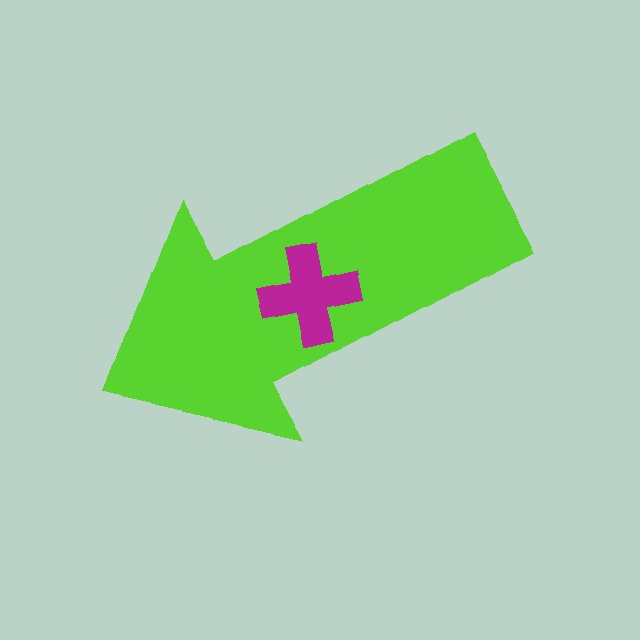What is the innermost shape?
The magenta cross.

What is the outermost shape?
The lime arrow.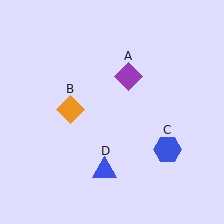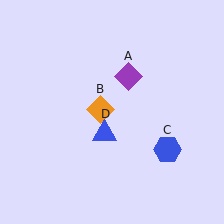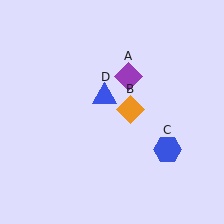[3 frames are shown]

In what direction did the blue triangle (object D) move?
The blue triangle (object D) moved up.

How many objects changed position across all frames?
2 objects changed position: orange diamond (object B), blue triangle (object D).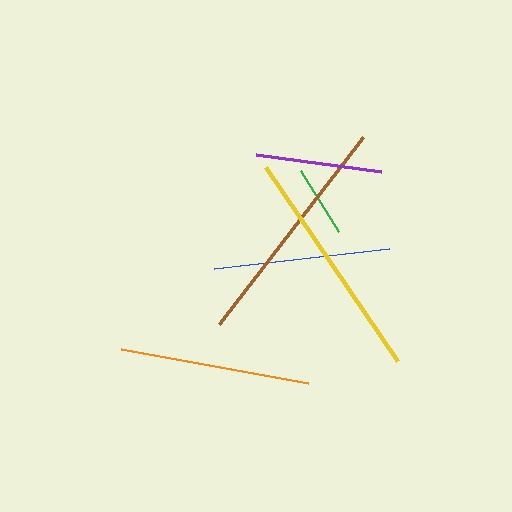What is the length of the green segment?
The green segment is approximately 72 pixels long.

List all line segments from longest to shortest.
From longest to shortest: brown, yellow, orange, blue, purple, green.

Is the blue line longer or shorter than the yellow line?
The yellow line is longer than the blue line.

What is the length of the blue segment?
The blue segment is approximately 176 pixels long.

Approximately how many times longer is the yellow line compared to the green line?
The yellow line is approximately 3.2 times the length of the green line.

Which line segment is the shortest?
The green line is the shortest at approximately 72 pixels.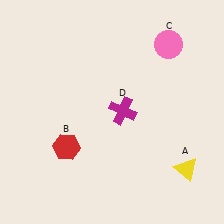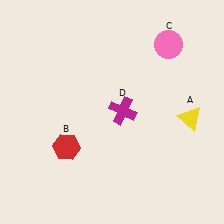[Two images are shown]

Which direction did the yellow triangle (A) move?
The yellow triangle (A) moved up.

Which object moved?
The yellow triangle (A) moved up.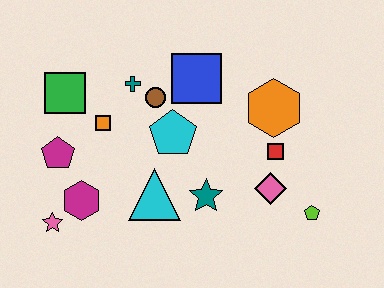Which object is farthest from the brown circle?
The lime pentagon is farthest from the brown circle.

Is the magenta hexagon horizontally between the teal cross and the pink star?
Yes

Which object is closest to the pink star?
The magenta hexagon is closest to the pink star.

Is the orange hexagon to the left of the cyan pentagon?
No